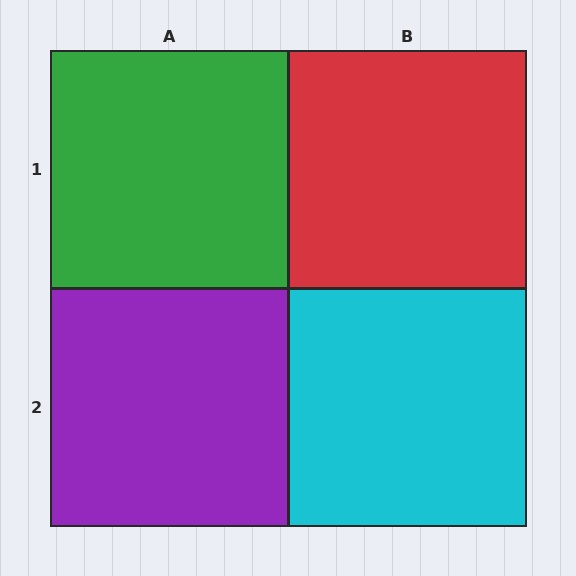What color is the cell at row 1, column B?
Red.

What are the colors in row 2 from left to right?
Purple, cyan.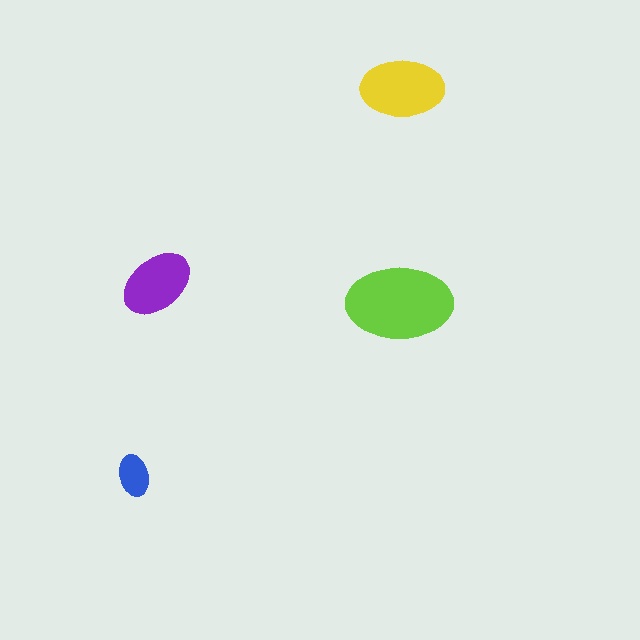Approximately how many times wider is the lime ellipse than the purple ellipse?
About 1.5 times wider.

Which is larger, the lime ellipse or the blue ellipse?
The lime one.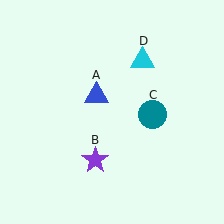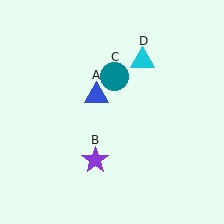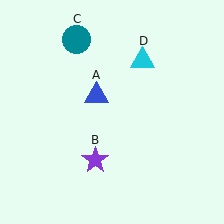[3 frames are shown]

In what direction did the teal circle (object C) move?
The teal circle (object C) moved up and to the left.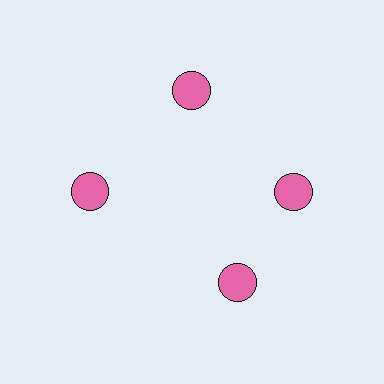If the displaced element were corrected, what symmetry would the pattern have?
It would have 4-fold rotational symmetry — the pattern would map onto itself every 90 degrees.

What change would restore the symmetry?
The symmetry would be restored by rotating it back into even spacing with its neighbors so that all 4 circles sit at equal angles and equal distance from the center.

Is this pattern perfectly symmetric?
No. The 4 pink circles are arranged in a ring, but one element near the 6 o'clock position is rotated out of alignment along the ring, breaking the 4-fold rotational symmetry.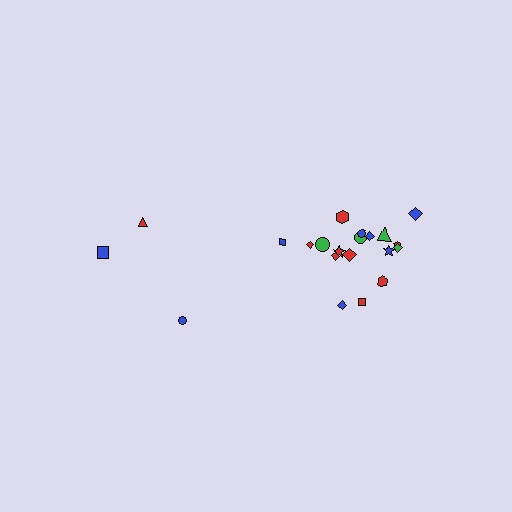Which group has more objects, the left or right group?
The right group.